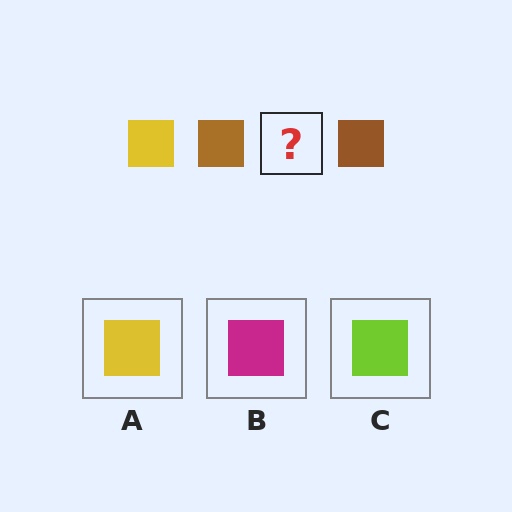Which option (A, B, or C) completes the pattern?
A.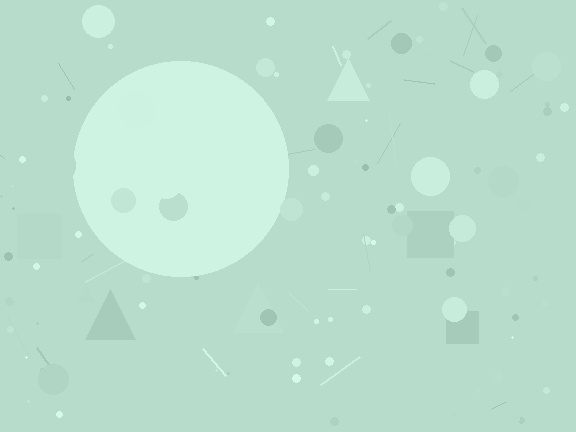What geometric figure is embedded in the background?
A circle is embedded in the background.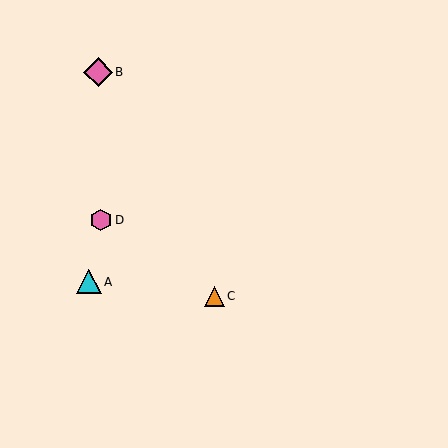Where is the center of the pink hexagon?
The center of the pink hexagon is at (101, 220).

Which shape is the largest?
The pink diamond (labeled B) is the largest.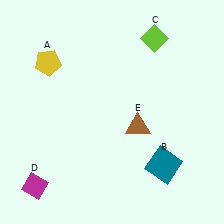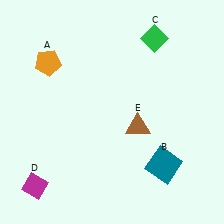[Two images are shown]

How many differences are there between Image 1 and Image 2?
There are 2 differences between the two images.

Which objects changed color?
A changed from yellow to orange. C changed from lime to green.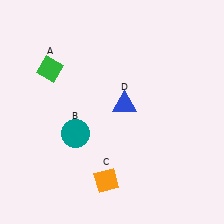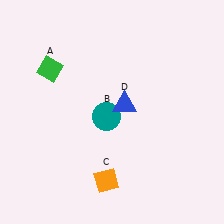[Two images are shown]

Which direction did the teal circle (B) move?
The teal circle (B) moved right.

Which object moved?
The teal circle (B) moved right.